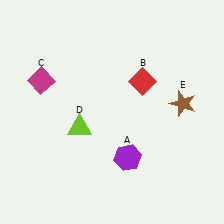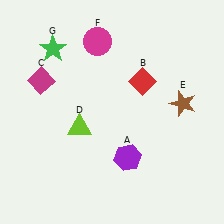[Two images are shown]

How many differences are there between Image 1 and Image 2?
There are 2 differences between the two images.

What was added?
A magenta circle (F), a green star (G) were added in Image 2.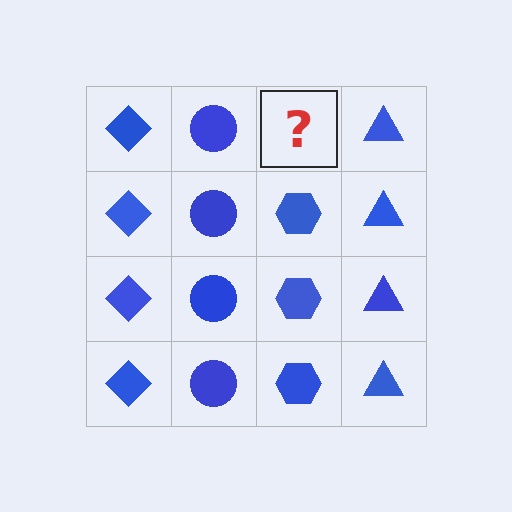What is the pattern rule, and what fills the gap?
The rule is that each column has a consistent shape. The gap should be filled with a blue hexagon.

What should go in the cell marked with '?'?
The missing cell should contain a blue hexagon.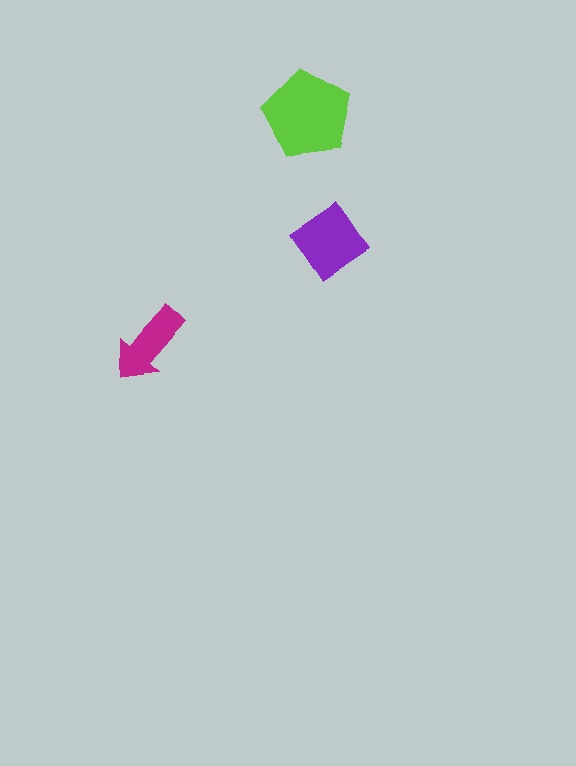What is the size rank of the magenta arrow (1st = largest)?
3rd.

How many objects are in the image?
There are 3 objects in the image.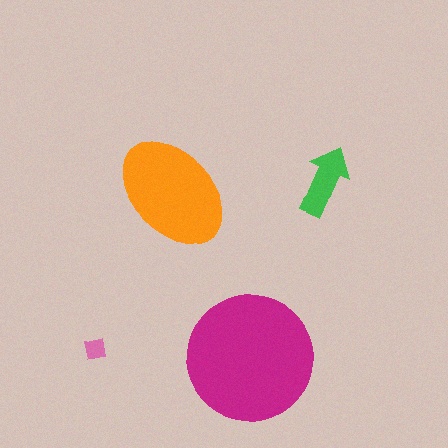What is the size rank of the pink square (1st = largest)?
4th.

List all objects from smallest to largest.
The pink square, the green arrow, the orange ellipse, the magenta circle.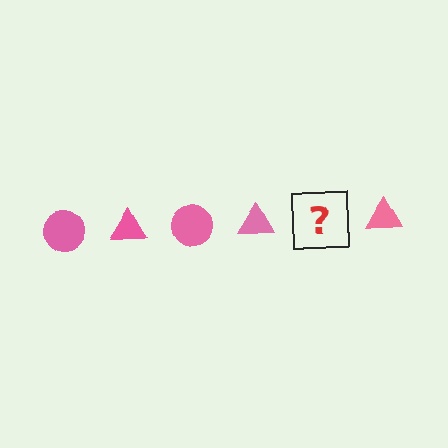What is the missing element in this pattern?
The missing element is a pink circle.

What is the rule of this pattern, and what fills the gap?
The rule is that the pattern cycles through circle, triangle shapes in pink. The gap should be filled with a pink circle.